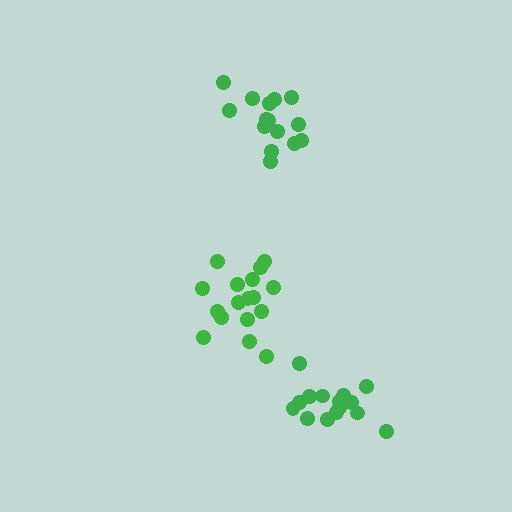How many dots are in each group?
Group 1: 16 dots, Group 2: 17 dots, Group 3: 15 dots (48 total).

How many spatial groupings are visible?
There are 3 spatial groupings.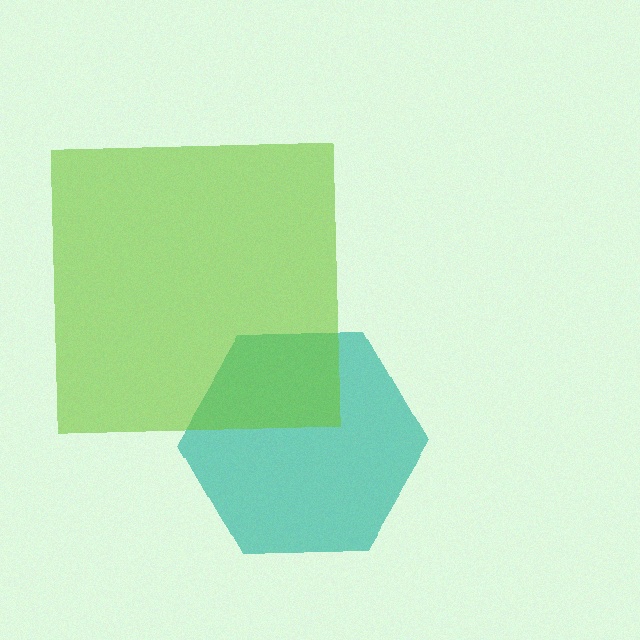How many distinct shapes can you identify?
There are 2 distinct shapes: a teal hexagon, a lime square.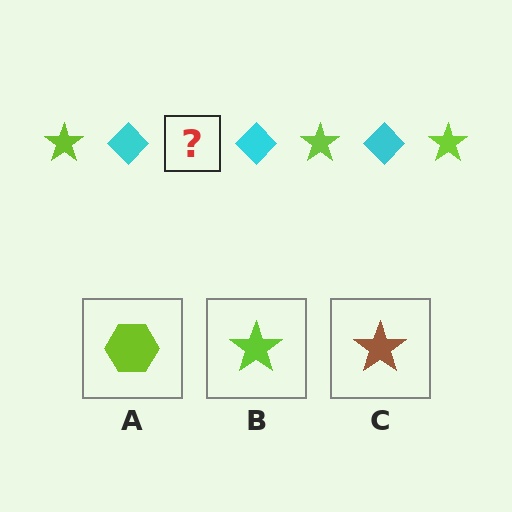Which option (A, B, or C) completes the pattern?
B.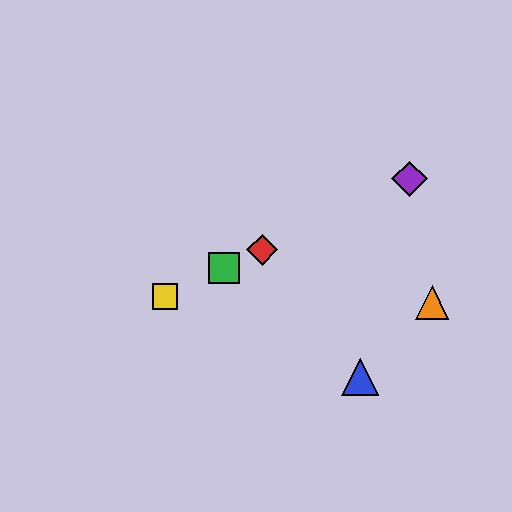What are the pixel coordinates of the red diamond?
The red diamond is at (262, 250).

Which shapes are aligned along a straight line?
The red diamond, the green square, the yellow square, the purple diamond are aligned along a straight line.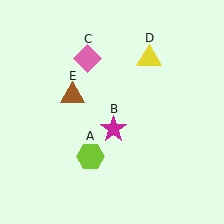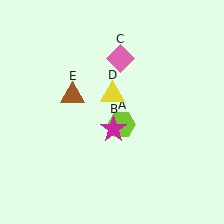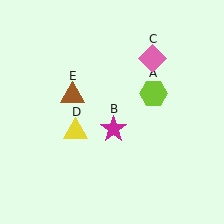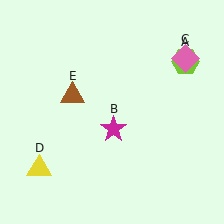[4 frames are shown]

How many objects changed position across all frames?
3 objects changed position: lime hexagon (object A), pink diamond (object C), yellow triangle (object D).